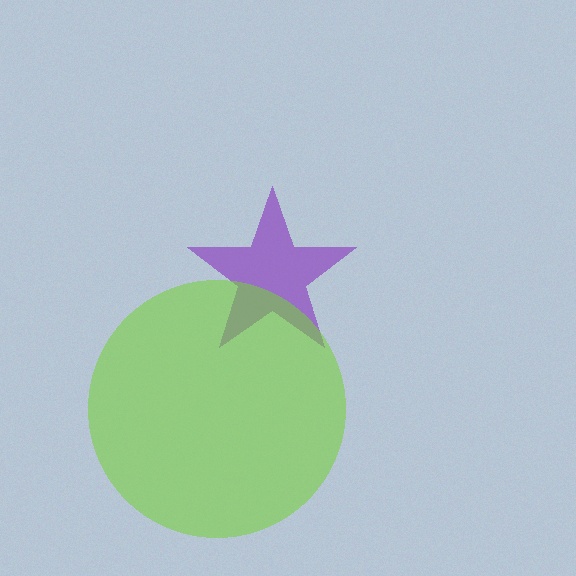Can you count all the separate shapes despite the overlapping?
Yes, there are 2 separate shapes.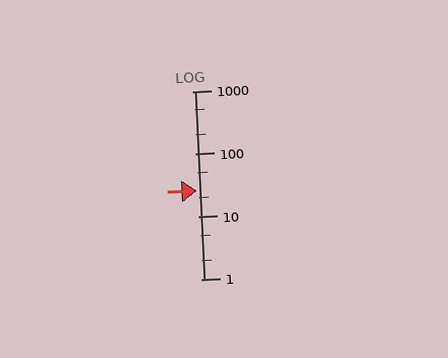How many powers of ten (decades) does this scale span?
The scale spans 3 decades, from 1 to 1000.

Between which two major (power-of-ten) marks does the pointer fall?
The pointer is between 10 and 100.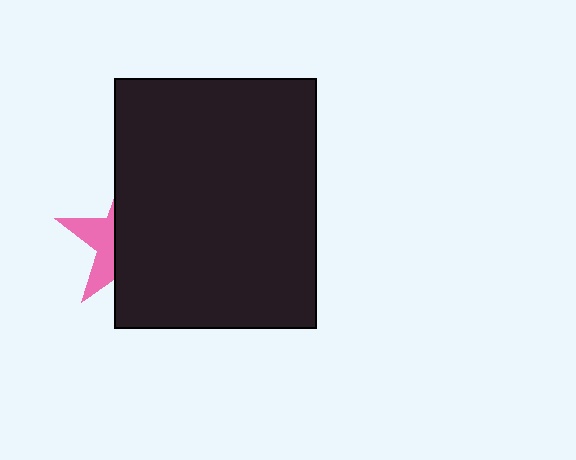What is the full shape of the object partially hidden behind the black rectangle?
The partially hidden object is a pink star.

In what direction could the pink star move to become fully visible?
The pink star could move left. That would shift it out from behind the black rectangle entirely.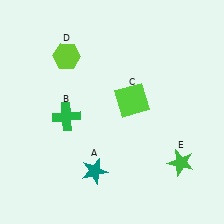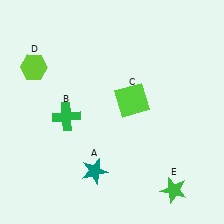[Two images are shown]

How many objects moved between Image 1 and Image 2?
2 objects moved between the two images.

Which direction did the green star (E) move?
The green star (E) moved down.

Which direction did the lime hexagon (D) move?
The lime hexagon (D) moved left.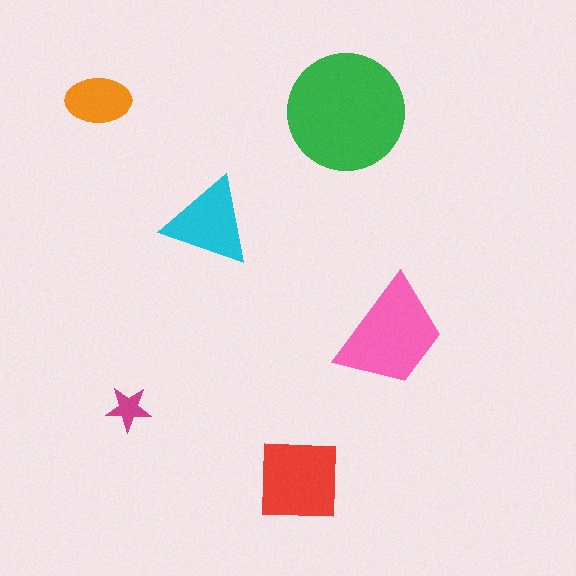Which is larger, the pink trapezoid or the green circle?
The green circle.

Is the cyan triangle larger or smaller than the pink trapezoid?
Smaller.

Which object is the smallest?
The magenta star.